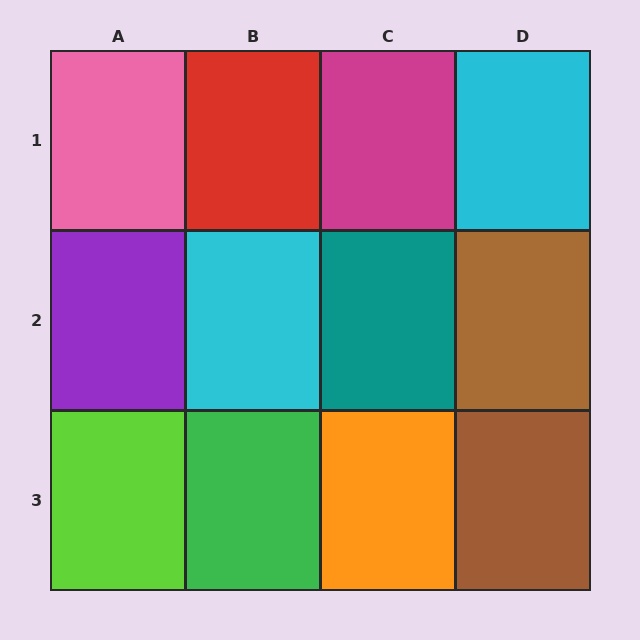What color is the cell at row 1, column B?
Red.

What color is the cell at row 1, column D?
Cyan.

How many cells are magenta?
1 cell is magenta.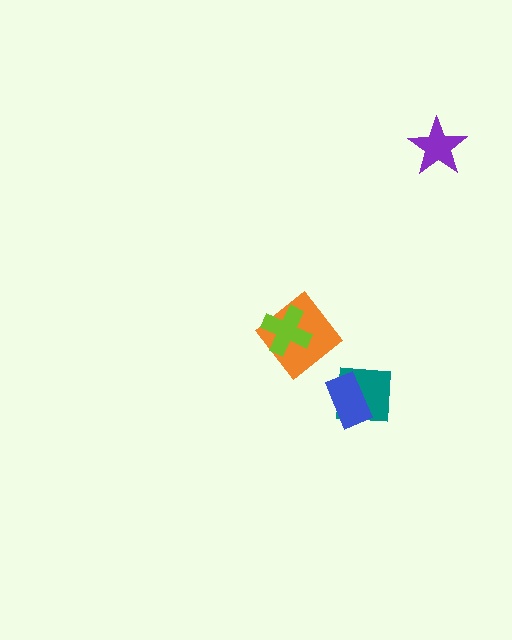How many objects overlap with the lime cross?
1 object overlaps with the lime cross.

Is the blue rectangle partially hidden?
No, no other shape covers it.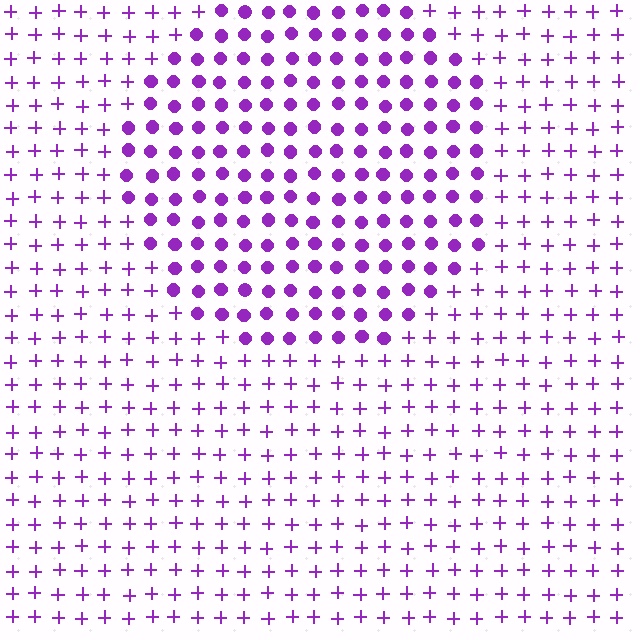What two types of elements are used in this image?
The image uses circles inside the circle region and plus signs outside it.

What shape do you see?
I see a circle.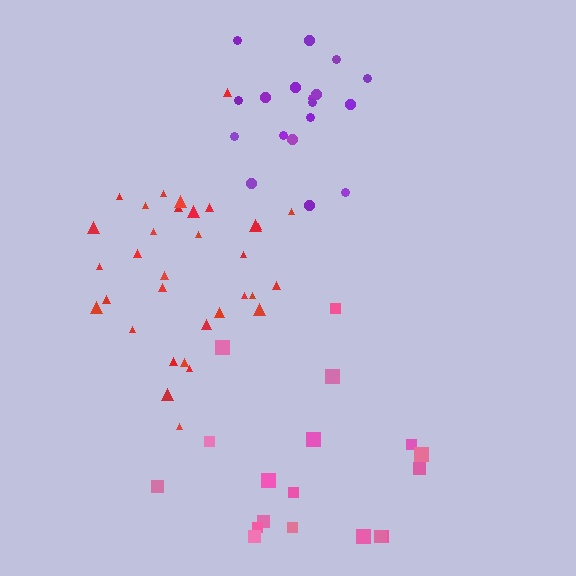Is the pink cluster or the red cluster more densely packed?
Red.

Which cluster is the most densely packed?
Red.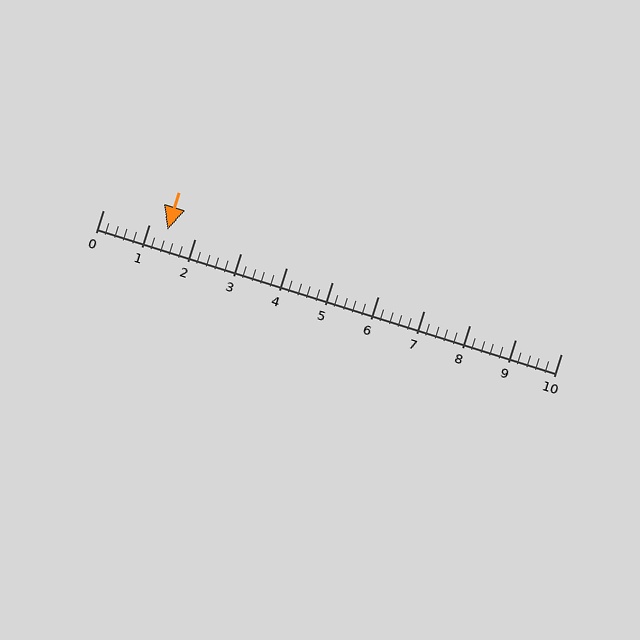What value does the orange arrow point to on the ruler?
The orange arrow points to approximately 1.4.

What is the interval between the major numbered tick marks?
The major tick marks are spaced 1 units apart.